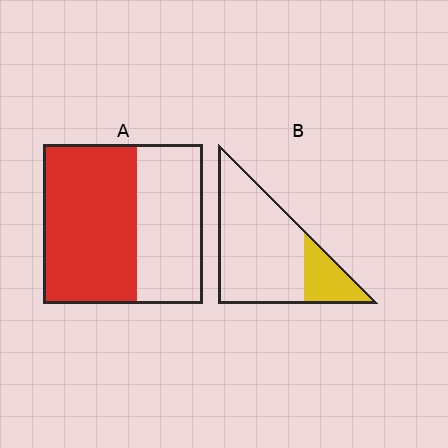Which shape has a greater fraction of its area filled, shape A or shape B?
Shape A.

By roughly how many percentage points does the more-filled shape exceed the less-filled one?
By roughly 35 percentage points (A over B).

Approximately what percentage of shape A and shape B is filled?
A is approximately 60% and B is approximately 20%.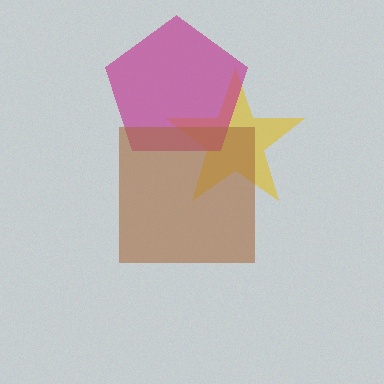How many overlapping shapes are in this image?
There are 3 overlapping shapes in the image.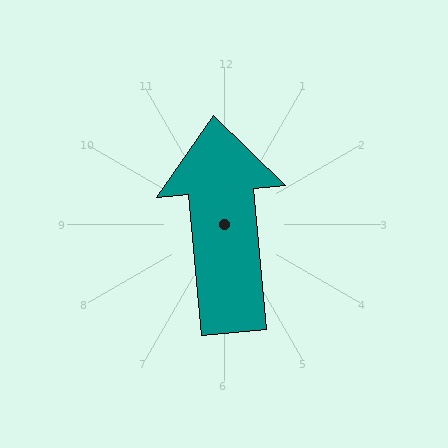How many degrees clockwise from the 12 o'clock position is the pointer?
Approximately 355 degrees.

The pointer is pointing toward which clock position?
Roughly 12 o'clock.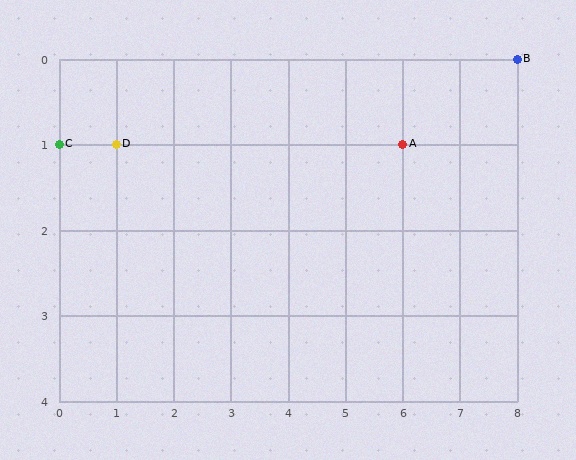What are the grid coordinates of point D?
Point D is at grid coordinates (1, 1).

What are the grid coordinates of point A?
Point A is at grid coordinates (6, 1).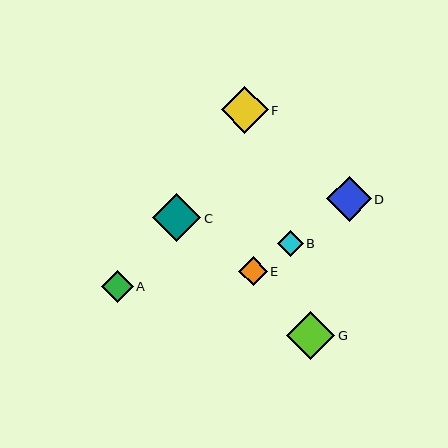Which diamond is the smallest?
Diamond B is the smallest with a size of approximately 26 pixels.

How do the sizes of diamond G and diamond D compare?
Diamond G and diamond D are approximately the same size.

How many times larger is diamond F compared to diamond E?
Diamond F is approximately 1.7 times the size of diamond E.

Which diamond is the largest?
Diamond G is the largest with a size of approximately 48 pixels.